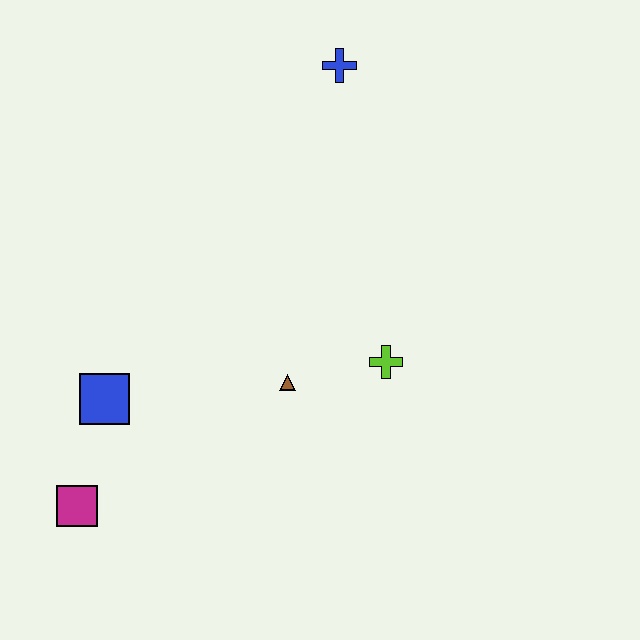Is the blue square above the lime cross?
No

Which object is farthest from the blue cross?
The magenta square is farthest from the blue cross.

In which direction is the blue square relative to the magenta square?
The blue square is above the magenta square.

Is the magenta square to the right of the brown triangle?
No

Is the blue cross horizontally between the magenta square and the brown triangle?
No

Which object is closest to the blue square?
The magenta square is closest to the blue square.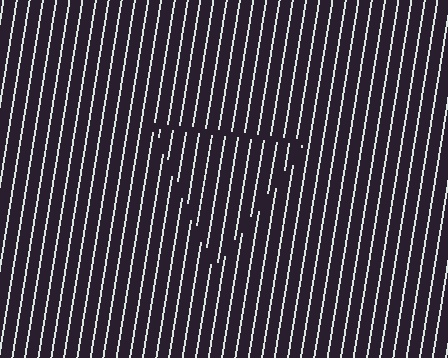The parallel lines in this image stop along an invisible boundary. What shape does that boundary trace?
An illusory triangle. The interior of the shape contains the same grating, shifted by half a period — the contour is defined by the phase discontinuity where line-ends from the inner and outer gratings abut.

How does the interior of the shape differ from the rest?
The interior of the shape contains the same grating, shifted by half a period — the contour is defined by the phase discontinuity where line-ends from the inner and outer gratings abut.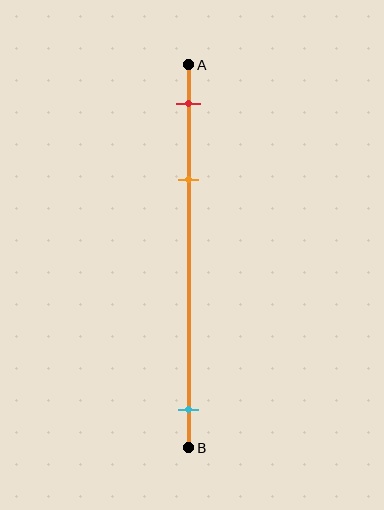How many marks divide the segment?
There are 3 marks dividing the segment.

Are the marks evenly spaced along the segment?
No, the marks are not evenly spaced.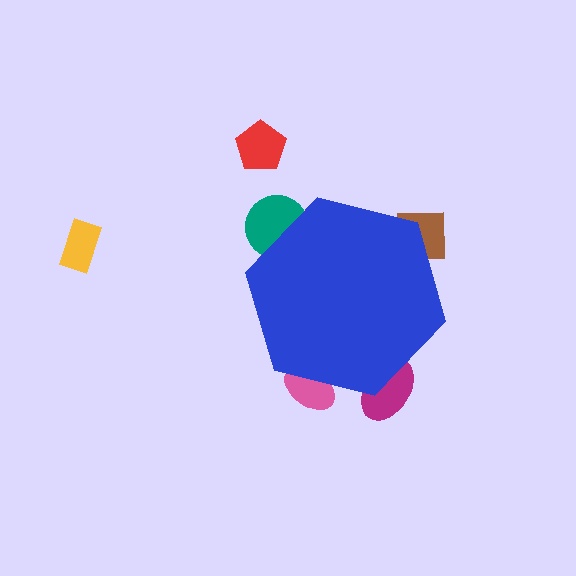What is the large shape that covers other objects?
A blue hexagon.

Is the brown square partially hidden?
Yes, the brown square is partially hidden behind the blue hexagon.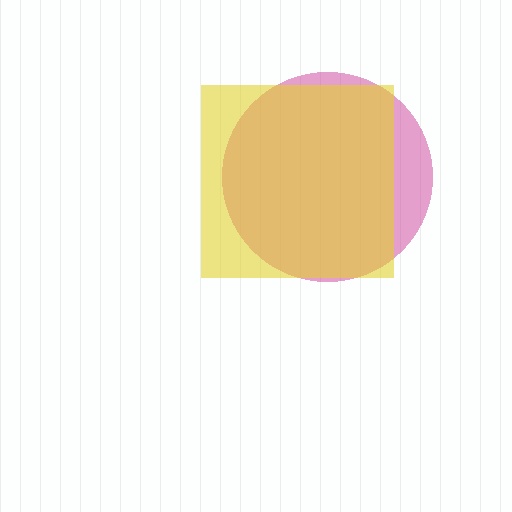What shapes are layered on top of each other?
The layered shapes are: a magenta circle, a yellow square.